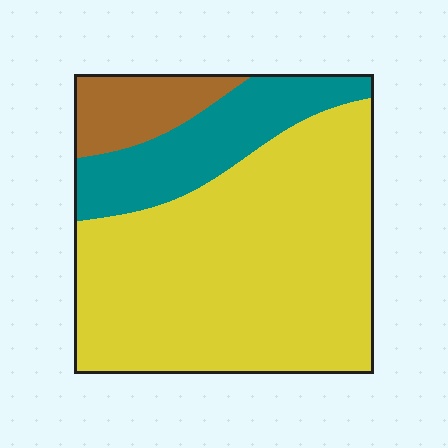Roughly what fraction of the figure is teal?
Teal takes up about one fifth (1/5) of the figure.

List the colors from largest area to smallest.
From largest to smallest: yellow, teal, brown.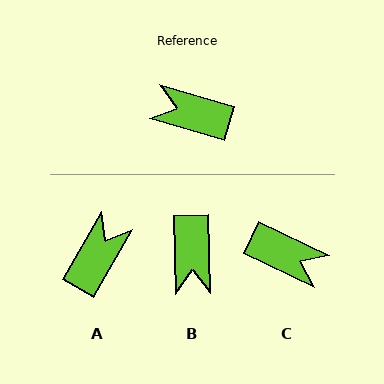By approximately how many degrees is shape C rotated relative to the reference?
Approximately 171 degrees counter-clockwise.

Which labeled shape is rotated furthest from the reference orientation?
C, about 171 degrees away.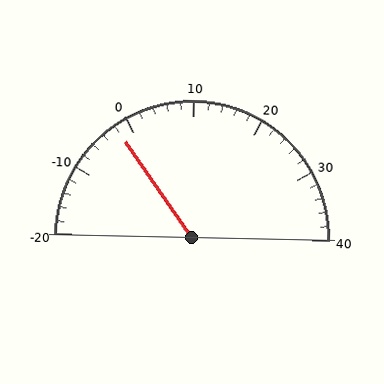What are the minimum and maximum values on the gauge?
The gauge ranges from -20 to 40.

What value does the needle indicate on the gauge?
The needle indicates approximately -2.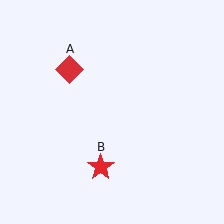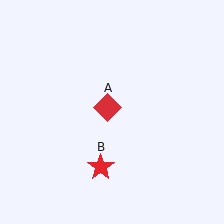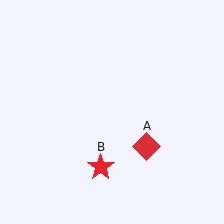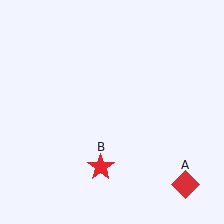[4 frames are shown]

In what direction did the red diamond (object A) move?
The red diamond (object A) moved down and to the right.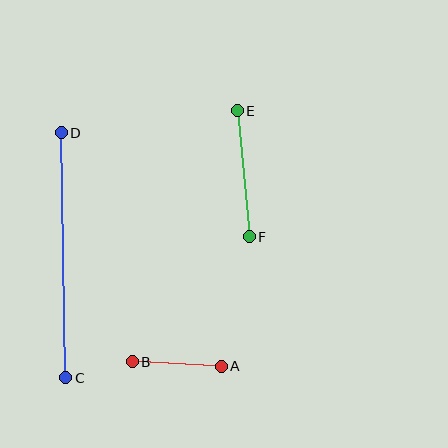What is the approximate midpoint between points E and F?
The midpoint is at approximately (243, 174) pixels.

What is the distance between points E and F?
The distance is approximately 127 pixels.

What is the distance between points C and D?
The distance is approximately 245 pixels.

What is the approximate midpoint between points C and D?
The midpoint is at approximately (63, 255) pixels.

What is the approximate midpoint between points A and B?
The midpoint is at approximately (177, 364) pixels.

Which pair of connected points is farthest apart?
Points C and D are farthest apart.